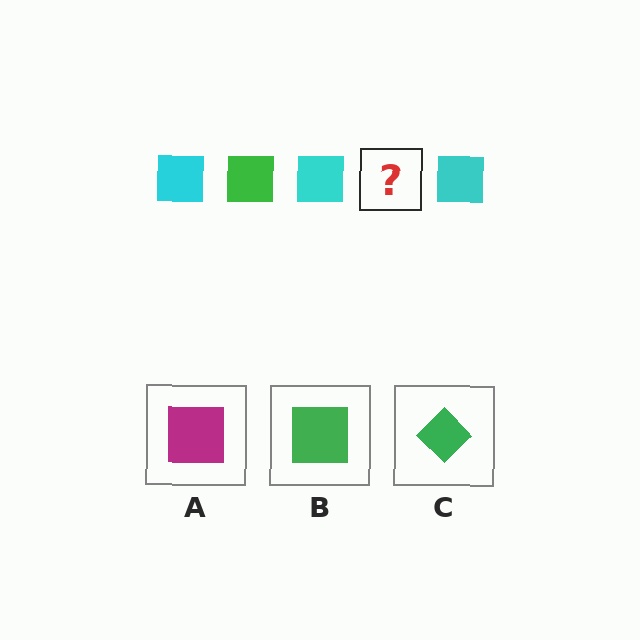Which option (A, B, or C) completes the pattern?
B.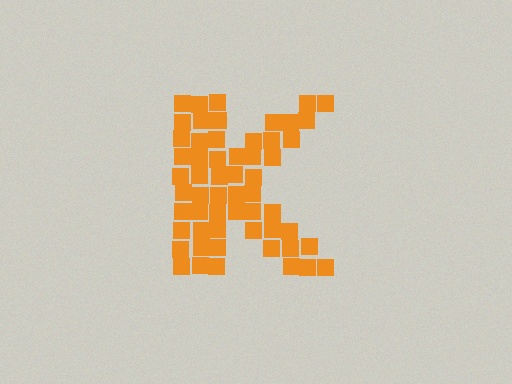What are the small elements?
The small elements are squares.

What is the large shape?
The large shape is the letter K.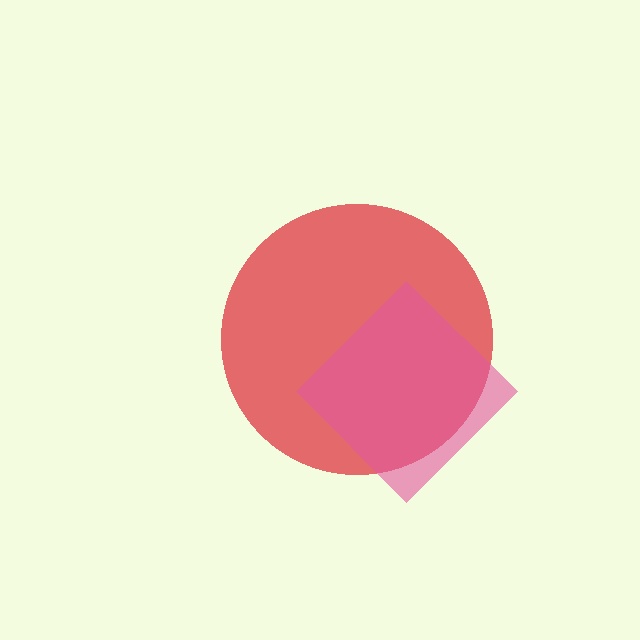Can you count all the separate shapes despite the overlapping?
Yes, there are 2 separate shapes.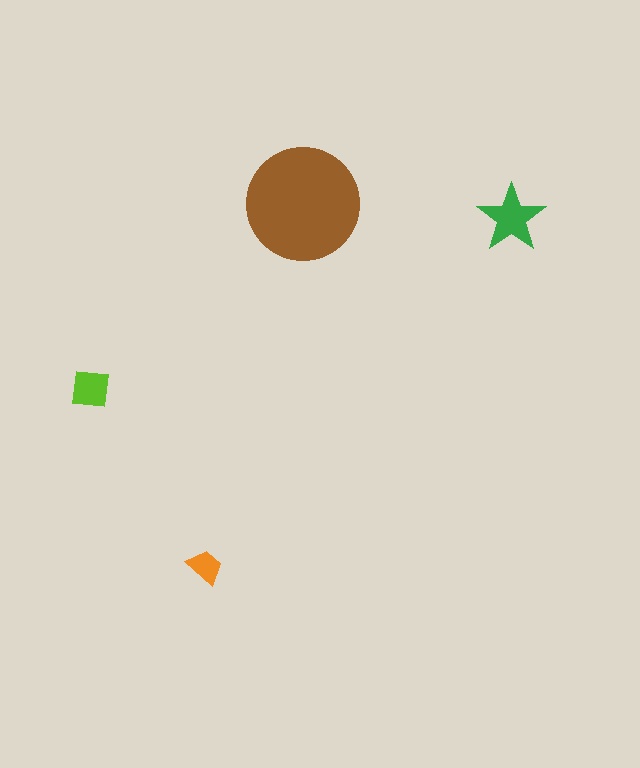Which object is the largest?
The brown circle.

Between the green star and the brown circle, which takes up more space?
The brown circle.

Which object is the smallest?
The orange trapezoid.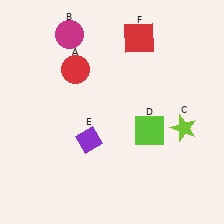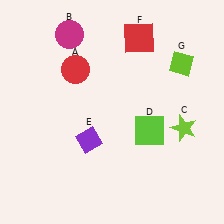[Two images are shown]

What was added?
A lime diamond (G) was added in Image 2.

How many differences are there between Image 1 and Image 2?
There is 1 difference between the two images.